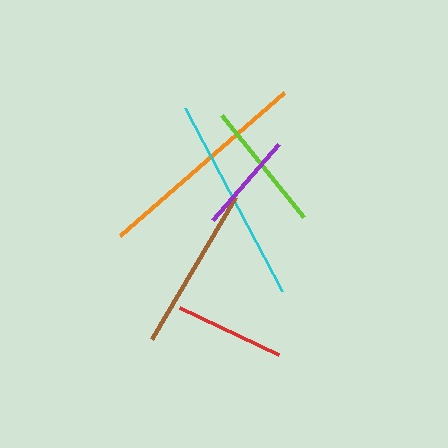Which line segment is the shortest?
The purple line is the shortest at approximately 100 pixels.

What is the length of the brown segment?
The brown segment is approximately 165 pixels long.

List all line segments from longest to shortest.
From longest to shortest: orange, cyan, brown, lime, red, purple.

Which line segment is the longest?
The orange line is the longest at approximately 217 pixels.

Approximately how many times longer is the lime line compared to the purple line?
The lime line is approximately 1.3 times the length of the purple line.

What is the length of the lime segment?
The lime segment is approximately 131 pixels long.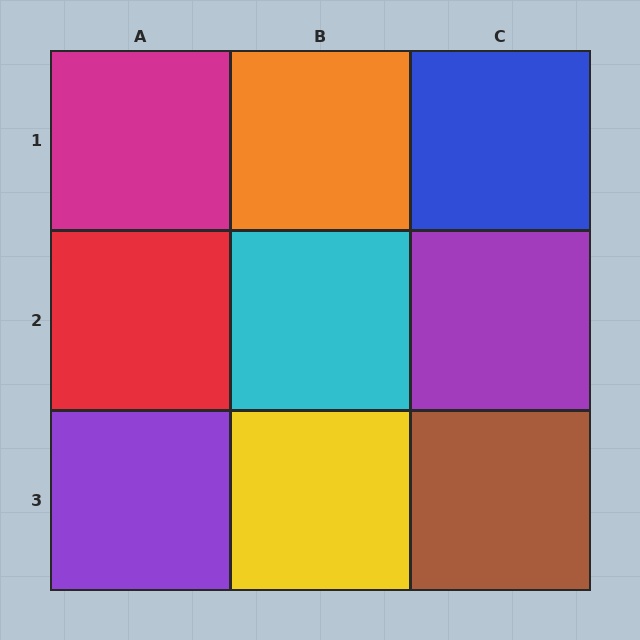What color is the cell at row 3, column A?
Purple.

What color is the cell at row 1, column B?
Orange.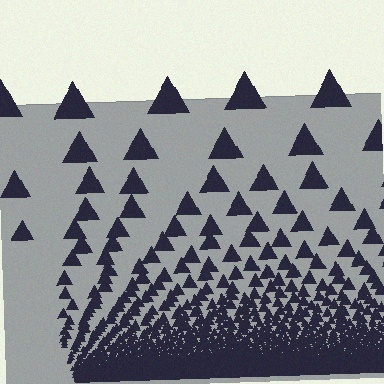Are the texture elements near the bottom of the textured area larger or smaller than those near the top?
Smaller. The gradient is inverted — elements near the bottom are smaller and denser.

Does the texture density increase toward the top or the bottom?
Density increases toward the bottom.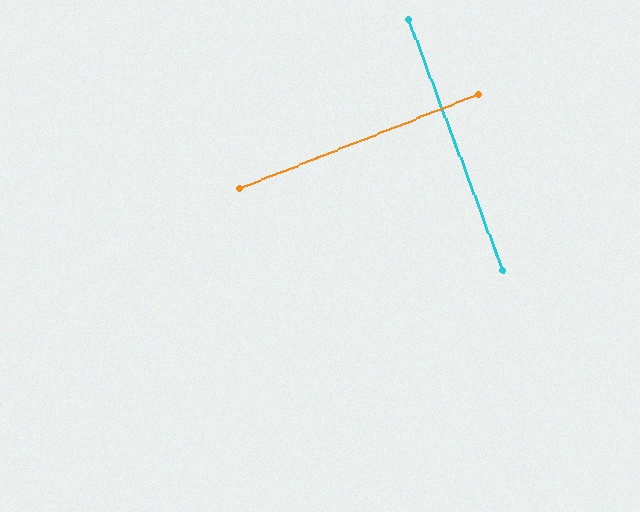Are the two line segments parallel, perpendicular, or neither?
Perpendicular — they meet at approximately 89°.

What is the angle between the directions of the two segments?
Approximately 89 degrees.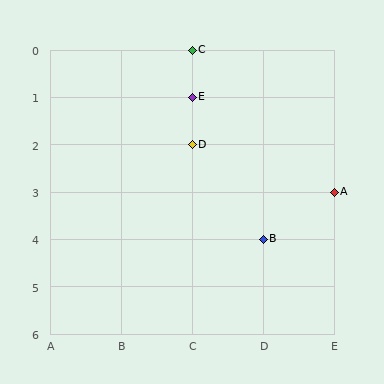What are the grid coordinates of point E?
Point E is at grid coordinates (C, 1).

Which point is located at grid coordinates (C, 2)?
Point D is at (C, 2).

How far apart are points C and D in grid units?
Points C and D are 2 rows apart.